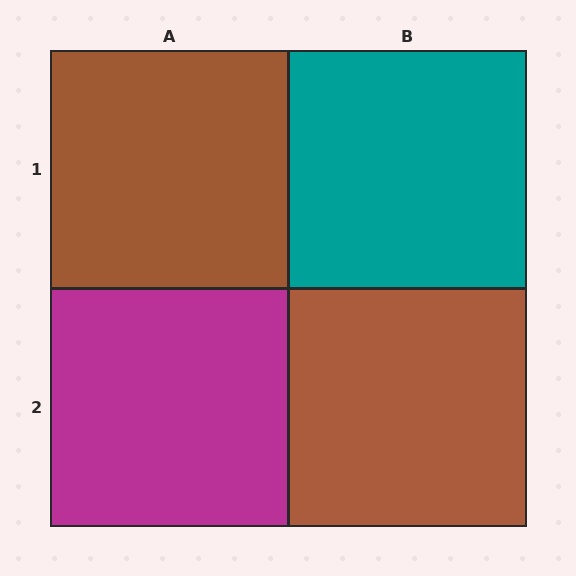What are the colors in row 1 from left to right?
Brown, teal.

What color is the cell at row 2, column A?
Magenta.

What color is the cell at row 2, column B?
Brown.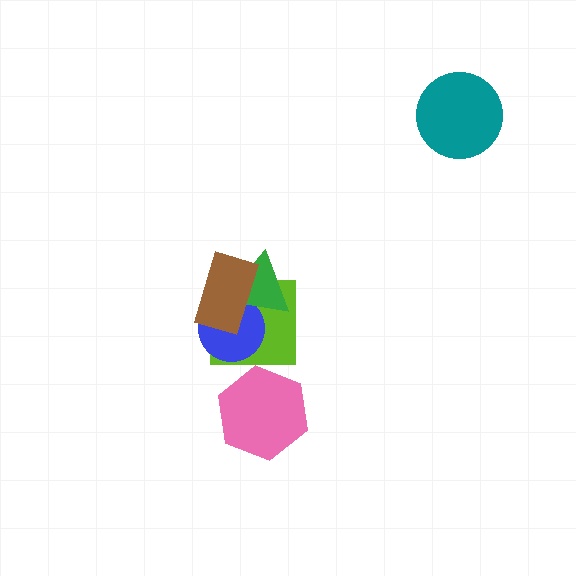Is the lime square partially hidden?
Yes, it is partially covered by another shape.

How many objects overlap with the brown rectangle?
3 objects overlap with the brown rectangle.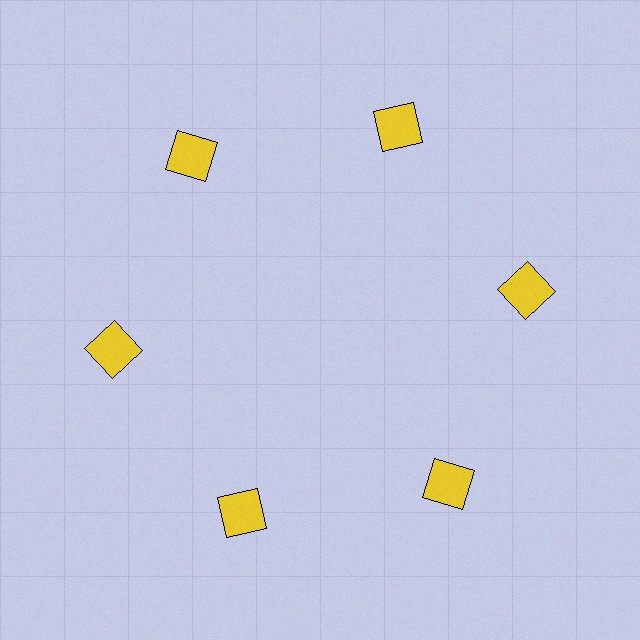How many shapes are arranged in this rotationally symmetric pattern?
There are 6 shapes, arranged in 6 groups of 1.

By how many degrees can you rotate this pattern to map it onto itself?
The pattern maps onto itself every 60 degrees of rotation.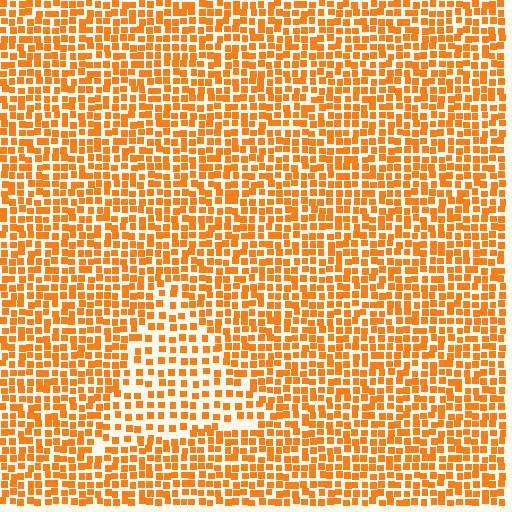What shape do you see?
I see a triangle.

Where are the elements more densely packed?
The elements are more densely packed outside the triangle boundary.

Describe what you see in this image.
The image contains small orange elements arranged at two different densities. A triangle-shaped region is visible where the elements are less densely packed than the surrounding area.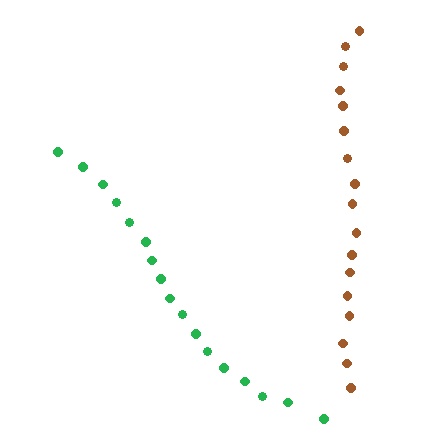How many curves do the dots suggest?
There are 2 distinct paths.